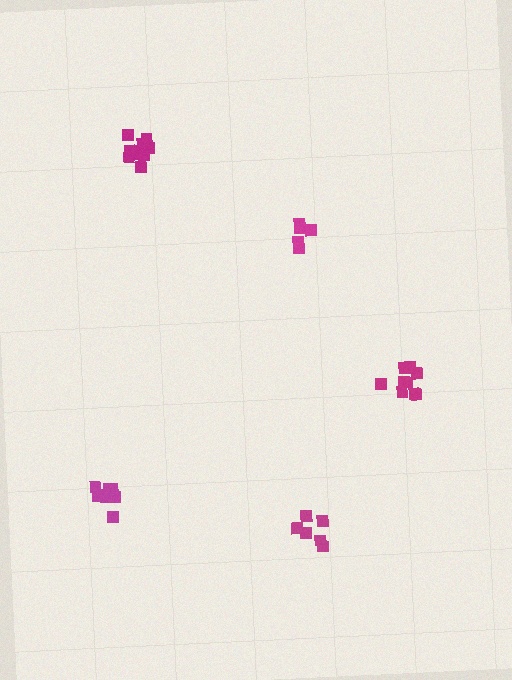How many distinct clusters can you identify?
There are 5 distinct clusters.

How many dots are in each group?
Group 1: 6 dots, Group 2: 9 dots, Group 3: 6 dots, Group 4: 8 dots, Group 5: 10 dots (39 total).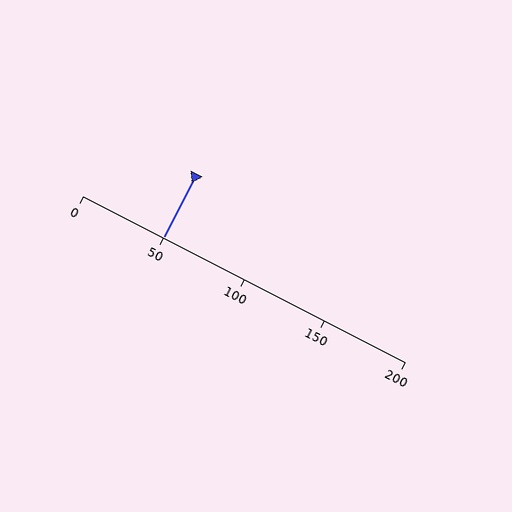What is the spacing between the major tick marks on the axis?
The major ticks are spaced 50 apart.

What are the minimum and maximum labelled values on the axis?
The axis runs from 0 to 200.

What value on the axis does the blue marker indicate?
The marker indicates approximately 50.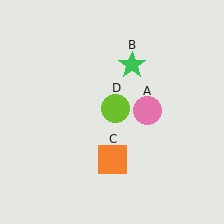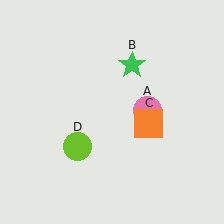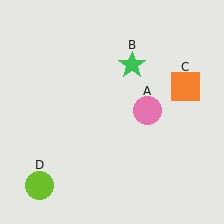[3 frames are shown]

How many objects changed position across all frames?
2 objects changed position: orange square (object C), lime circle (object D).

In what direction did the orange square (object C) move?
The orange square (object C) moved up and to the right.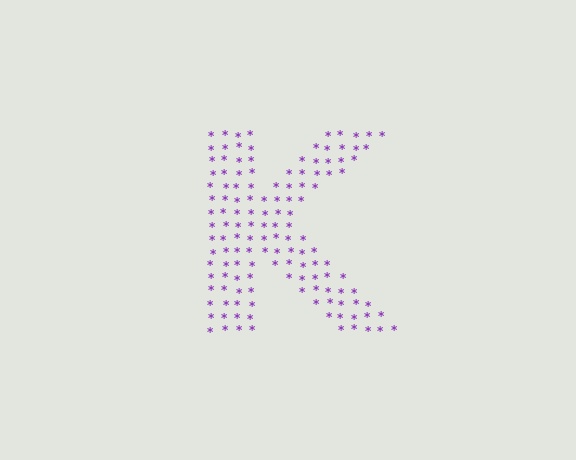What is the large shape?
The large shape is the letter K.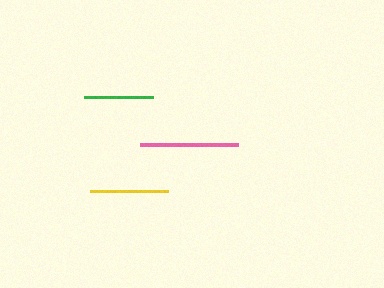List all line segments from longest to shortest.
From longest to shortest: pink, yellow, green.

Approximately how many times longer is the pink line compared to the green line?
The pink line is approximately 1.4 times the length of the green line.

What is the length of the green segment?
The green segment is approximately 68 pixels long.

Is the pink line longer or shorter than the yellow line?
The pink line is longer than the yellow line.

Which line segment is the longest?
The pink line is the longest at approximately 97 pixels.